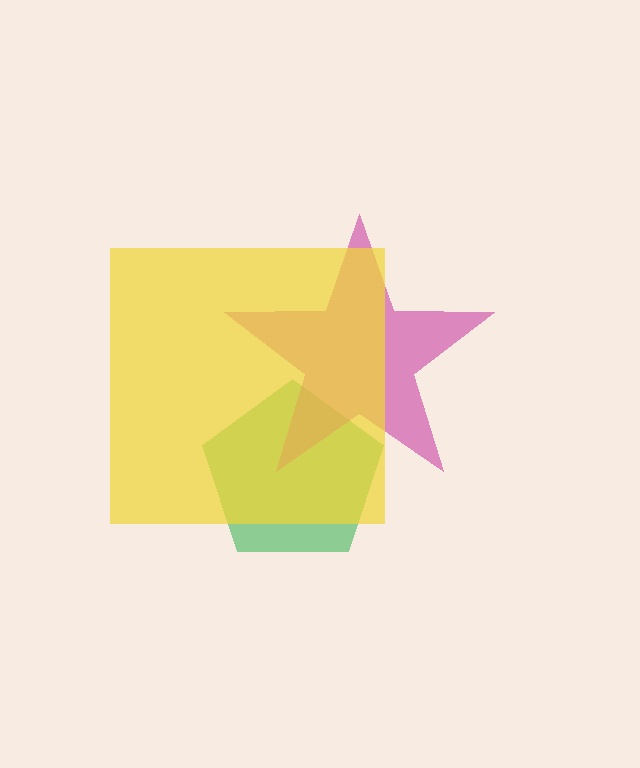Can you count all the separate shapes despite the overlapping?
Yes, there are 3 separate shapes.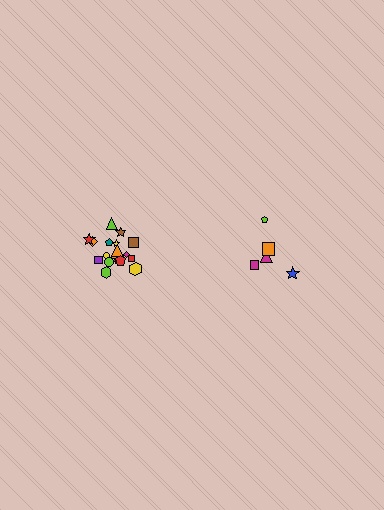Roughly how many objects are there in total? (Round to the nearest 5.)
Roughly 25 objects in total.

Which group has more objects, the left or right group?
The left group.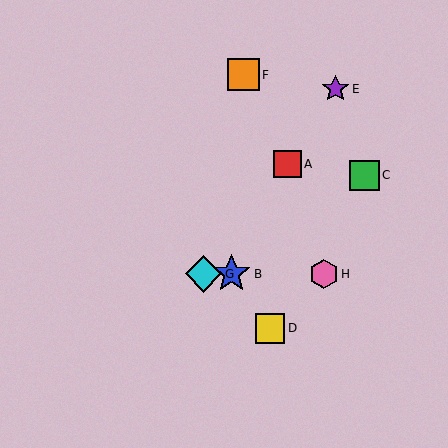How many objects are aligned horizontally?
3 objects (B, G, H) are aligned horizontally.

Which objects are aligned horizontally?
Objects B, G, H are aligned horizontally.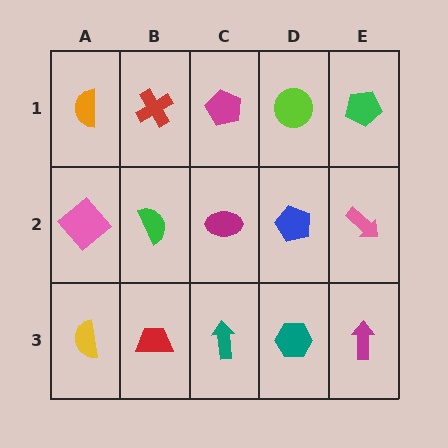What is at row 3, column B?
A red trapezoid.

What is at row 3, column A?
A yellow semicircle.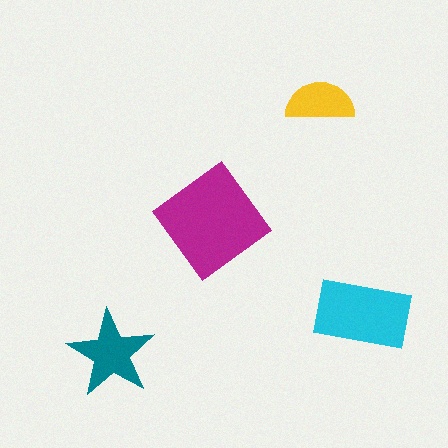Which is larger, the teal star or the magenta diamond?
The magenta diamond.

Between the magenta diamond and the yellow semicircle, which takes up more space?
The magenta diamond.